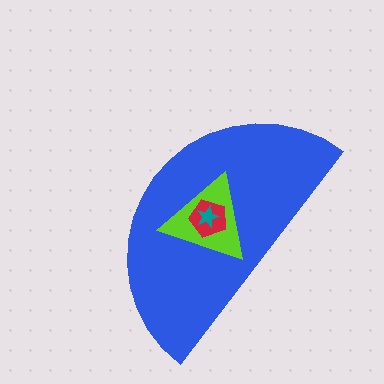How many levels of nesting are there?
4.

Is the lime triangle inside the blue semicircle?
Yes.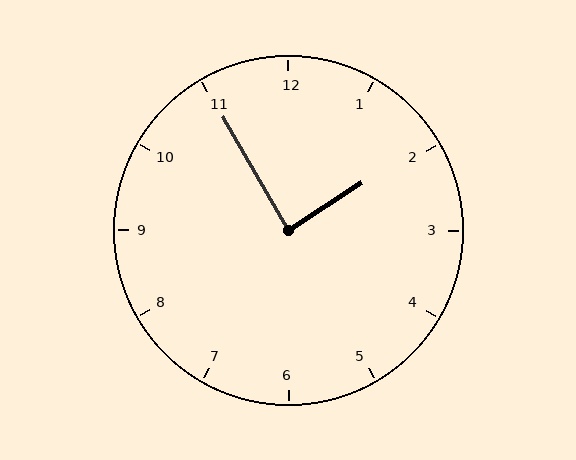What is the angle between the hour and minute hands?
Approximately 88 degrees.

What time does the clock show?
1:55.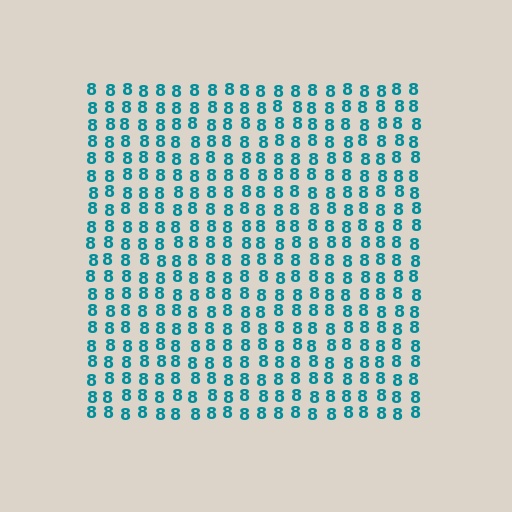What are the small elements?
The small elements are digit 8's.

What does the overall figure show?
The overall figure shows a square.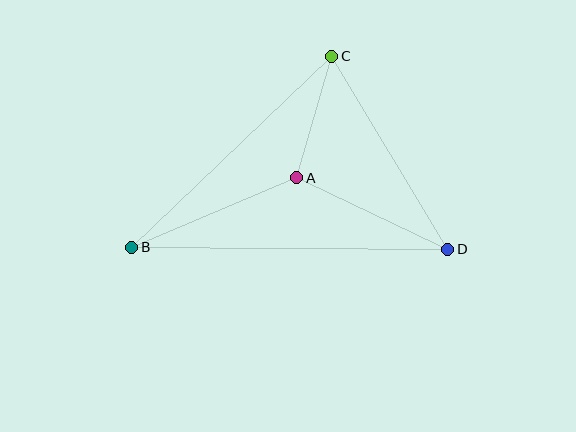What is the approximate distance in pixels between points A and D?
The distance between A and D is approximately 167 pixels.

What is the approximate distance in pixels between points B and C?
The distance between B and C is approximately 277 pixels.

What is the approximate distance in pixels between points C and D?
The distance between C and D is approximately 225 pixels.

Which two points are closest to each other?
Points A and C are closest to each other.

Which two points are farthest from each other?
Points B and D are farthest from each other.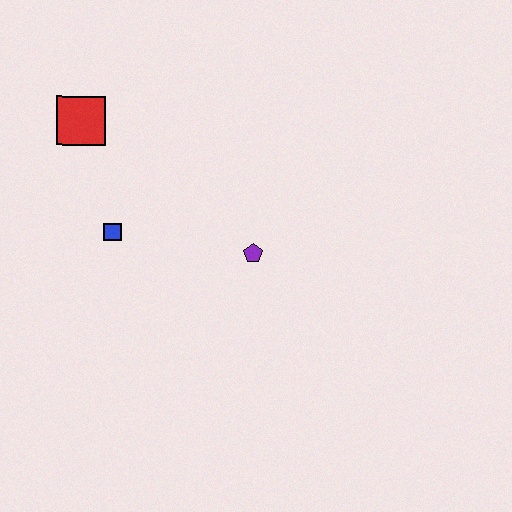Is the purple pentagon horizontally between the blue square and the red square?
No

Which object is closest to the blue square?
The red square is closest to the blue square.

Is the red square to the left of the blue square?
Yes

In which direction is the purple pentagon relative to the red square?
The purple pentagon is to the right of the red square.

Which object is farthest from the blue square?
The purple pentagon is farthest from the blue square.